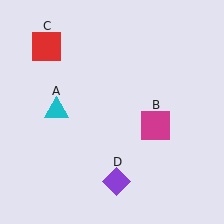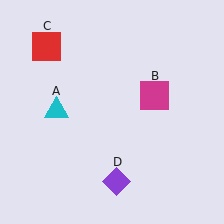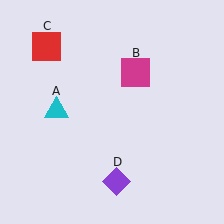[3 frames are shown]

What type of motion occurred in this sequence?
The magenta square (object B) rotated counterclockwise around the center of the scene.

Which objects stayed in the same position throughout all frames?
Cyan triangle (object A) and red square (object C) and purple diamond (object D) remained stationary.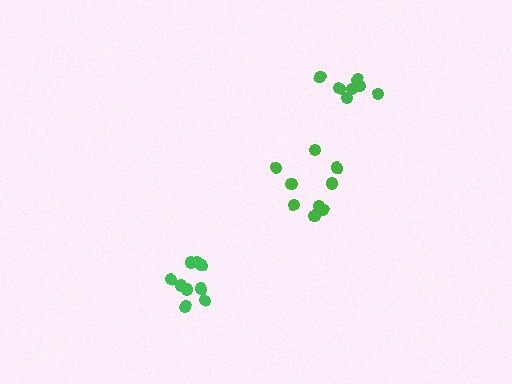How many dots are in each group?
Group 1: 9 dots, Group 2: 7 dots, Group 3: 9 dots (25 total).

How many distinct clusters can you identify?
There are 3 distinct clusters.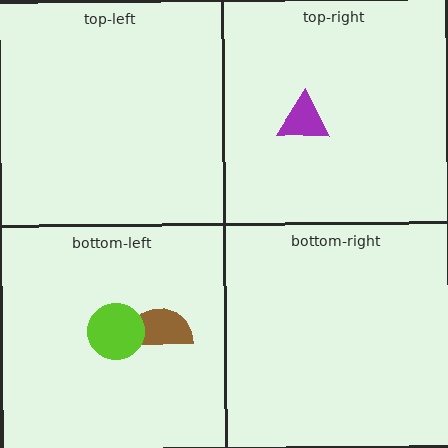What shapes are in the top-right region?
The purple triangle.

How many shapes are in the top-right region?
1.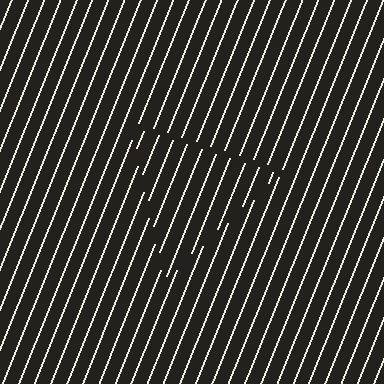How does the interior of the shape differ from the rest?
The interior of the shape contains the same grating, shifted by half a period — the contour is defined by the phase discontinuity where line-ends from the inner and outer gratings abut.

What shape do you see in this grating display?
An illusory triangle. The interior of the shape contains the same grating, shifted by half a period — the contour is defined by the phase discontinuity where line-ends from the inner and outer gratings abut.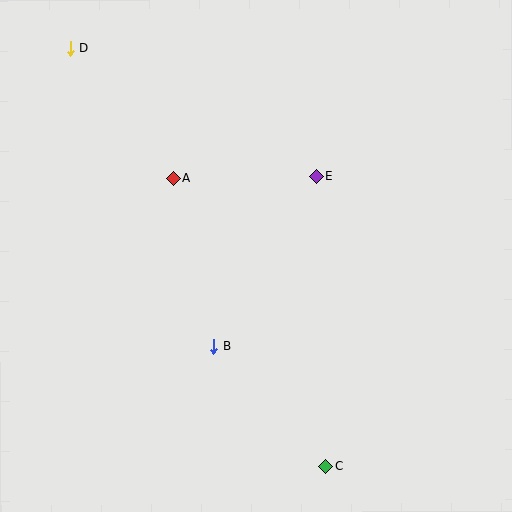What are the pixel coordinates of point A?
Point A is at (173, 179).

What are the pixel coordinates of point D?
Point D is at (70, 48).